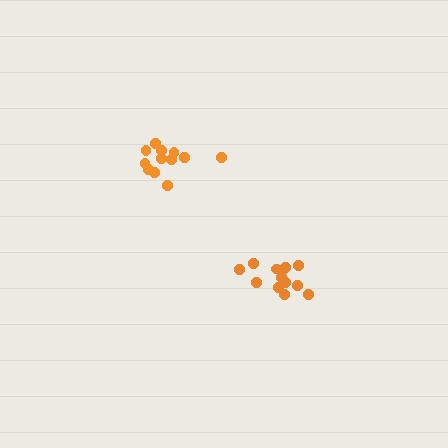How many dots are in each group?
Group 1: 13 dots, Group 2: 12 dots (25 total).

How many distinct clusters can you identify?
There are 2 distinct clusters.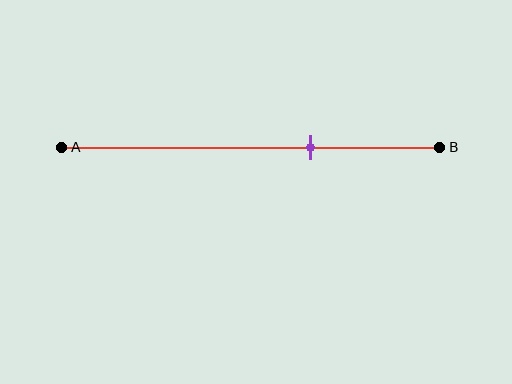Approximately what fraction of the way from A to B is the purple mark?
The purple mark is approximately 65% of the way from A to B.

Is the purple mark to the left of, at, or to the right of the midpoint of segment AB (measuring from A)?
The purple mark is to the right of the midpoint of segment AB.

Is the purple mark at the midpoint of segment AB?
No, the mark is at about 65% from A, not at the 50% midpoint.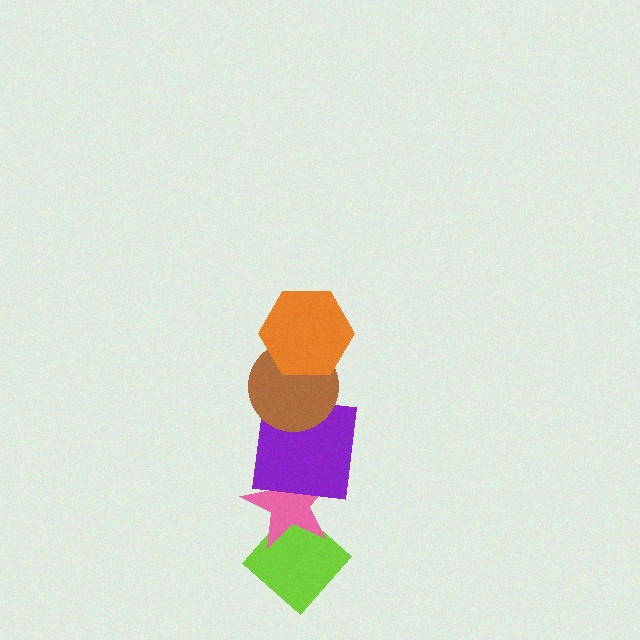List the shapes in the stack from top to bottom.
From top to bottom: the orange hexagon, the brown circle, the purple square, the pink star, the lime diamond.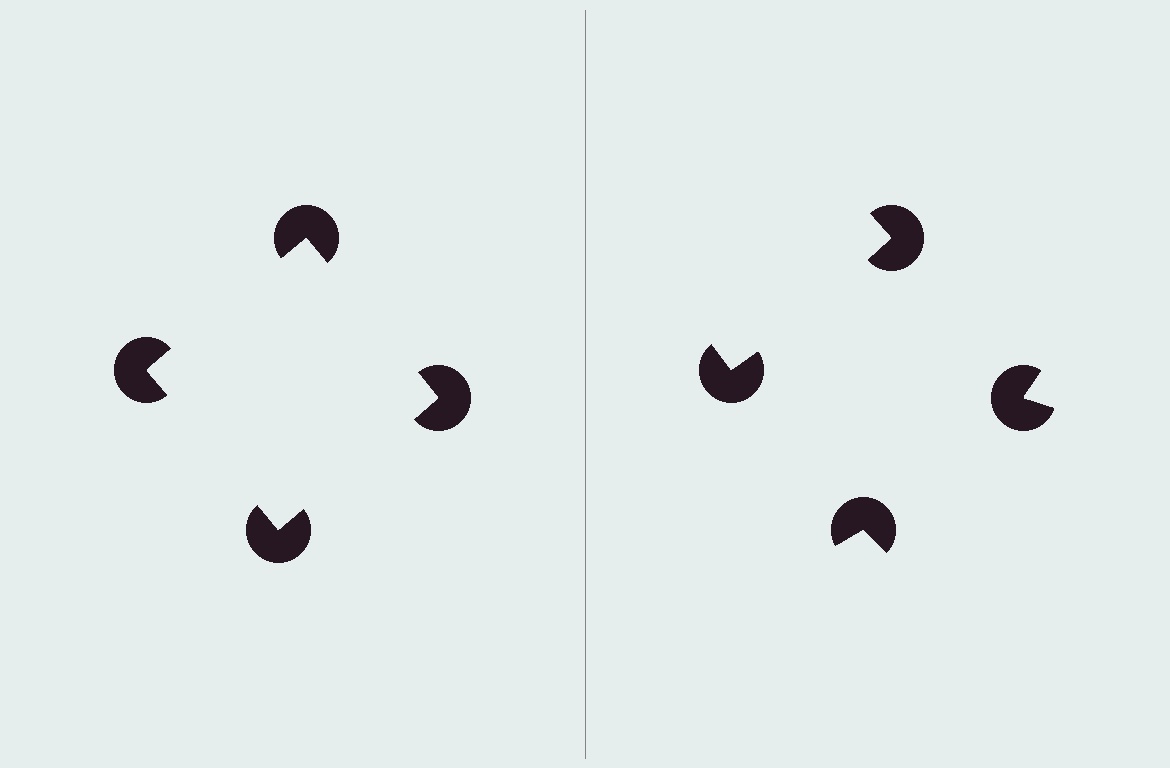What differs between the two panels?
The pac-man discs are positioned identically on both sides; only the wedge orientations differ. On the left they align to a square; on the right they are misaligned.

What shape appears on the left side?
An illusory square.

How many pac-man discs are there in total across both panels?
8 — 4 on each side.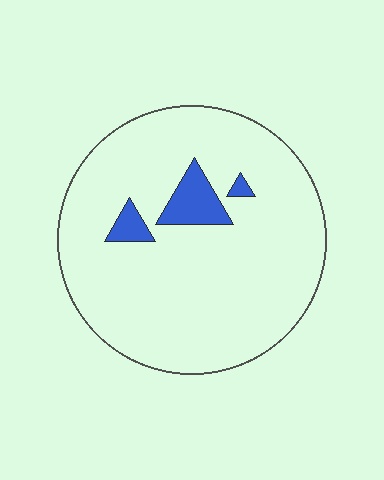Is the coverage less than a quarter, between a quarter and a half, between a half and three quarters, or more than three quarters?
Less than a quarter.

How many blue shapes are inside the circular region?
3.